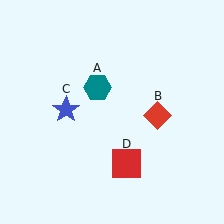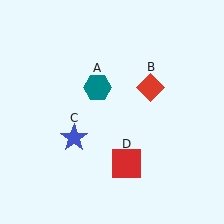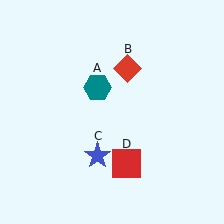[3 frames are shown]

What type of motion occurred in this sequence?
The red diamond (object B), blue star (object C) rotated counterclockwise around the center of the scene.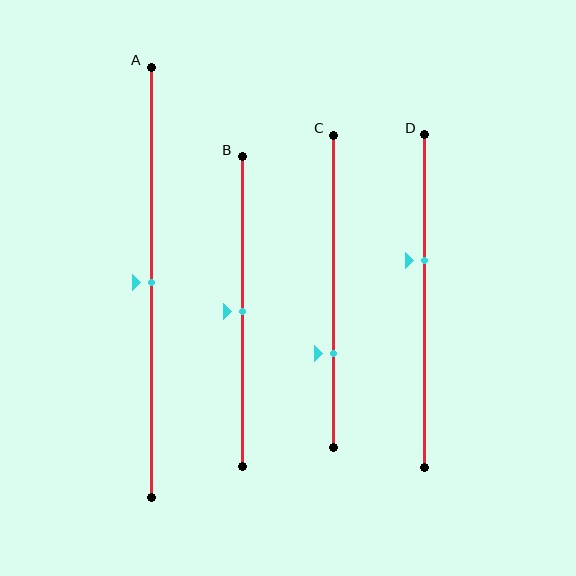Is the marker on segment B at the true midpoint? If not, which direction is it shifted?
Yes, the marker on segment B is at the true midpoint.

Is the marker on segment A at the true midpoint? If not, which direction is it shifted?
Yes, the marker on segment A is at the true midpoint.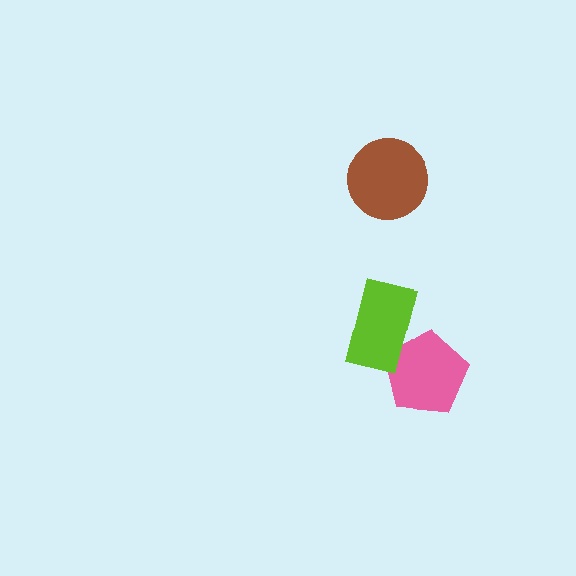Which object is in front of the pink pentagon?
The lime rectangle is in front of the pink pentagon.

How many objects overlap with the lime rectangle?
1 object overlaps with the lime rectangle.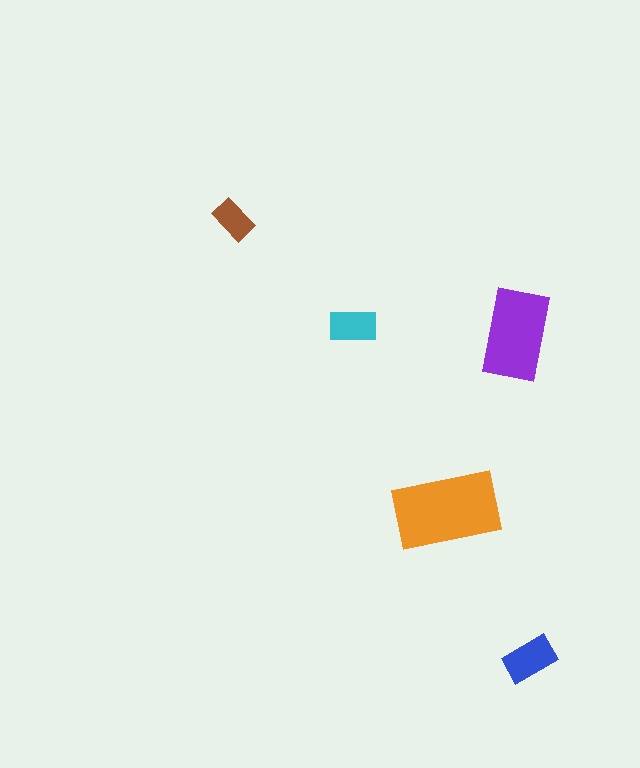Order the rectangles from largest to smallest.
the orange one, the purple one, the blue one, the cyan one, the brown one.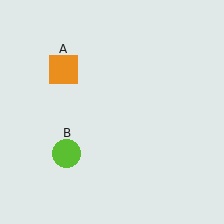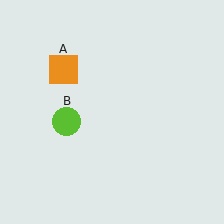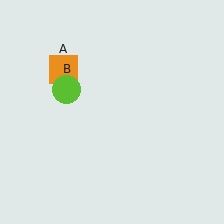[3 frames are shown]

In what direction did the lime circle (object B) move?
The lime circle (object B) moved up.